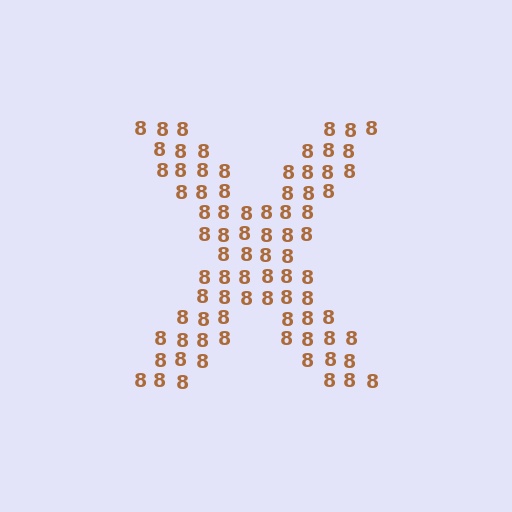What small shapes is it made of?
It is made of small digit 8's.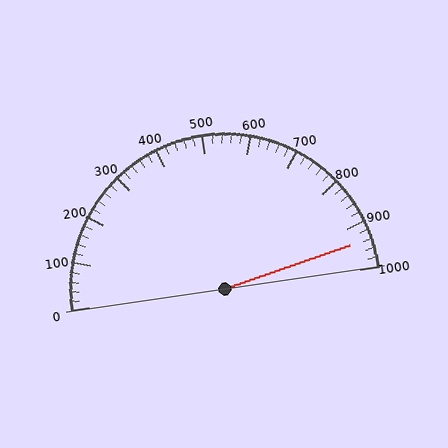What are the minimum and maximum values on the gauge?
The gauge ranges from 0 to 1000.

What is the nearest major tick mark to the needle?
The nearest major tick mark is 900.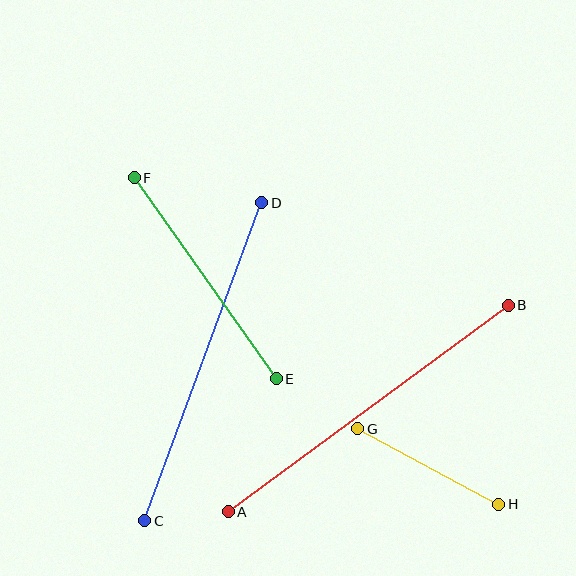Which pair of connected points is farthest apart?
Points A and B are farthest apart.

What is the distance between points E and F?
The distance is approximately 246 pixels.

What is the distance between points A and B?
The distance is approximately 348 pixels.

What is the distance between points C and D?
The distance is approximately 338 pixels.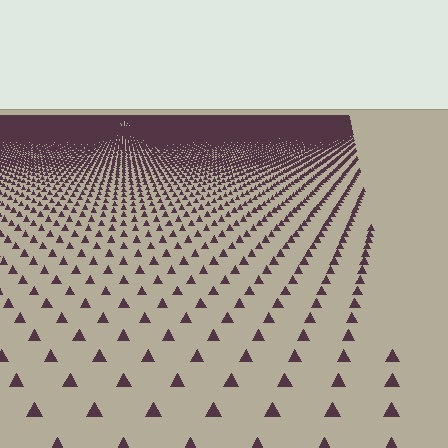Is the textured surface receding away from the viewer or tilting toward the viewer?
The surface is receding away from the viewer. Texture elements get smaller and denser toward the top.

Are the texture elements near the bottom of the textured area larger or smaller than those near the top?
Larger. Near the bottom, elements are closer to the viewer and appear at a bigger on-screen size.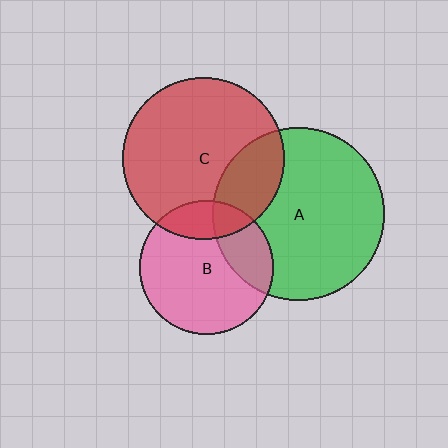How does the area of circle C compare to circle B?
Approximately 1.5 times.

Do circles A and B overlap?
Yes.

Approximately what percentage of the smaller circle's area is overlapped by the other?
Approximately 25%.